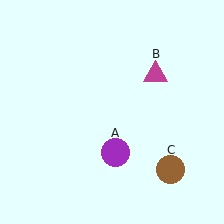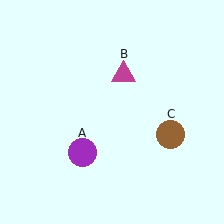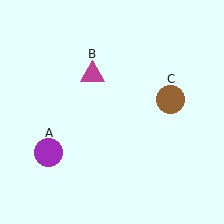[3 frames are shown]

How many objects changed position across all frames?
3 objects changed position: purple circle (object A), magenta triangle (object B), brown circle (object C).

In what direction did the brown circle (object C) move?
The brown circle (object C) moved up.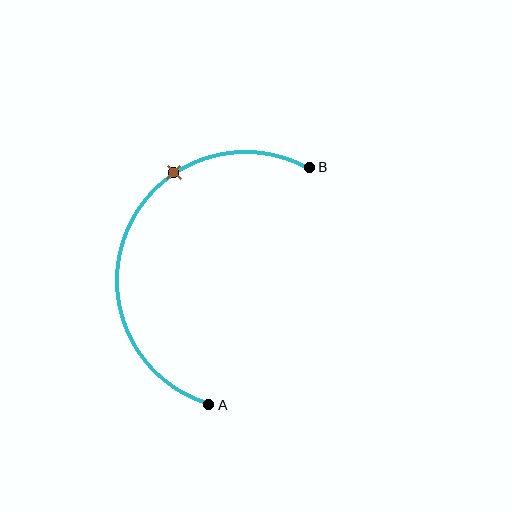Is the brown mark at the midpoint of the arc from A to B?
No. The brown mark lies on the arc but is closer to endpoint B. The arc midpoint would be at the point on the curve equidistant along the arc from both A and B.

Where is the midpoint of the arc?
The arc midpoint is the point on the curve farthest from the straight line joining A and B. It sits to the left of that line.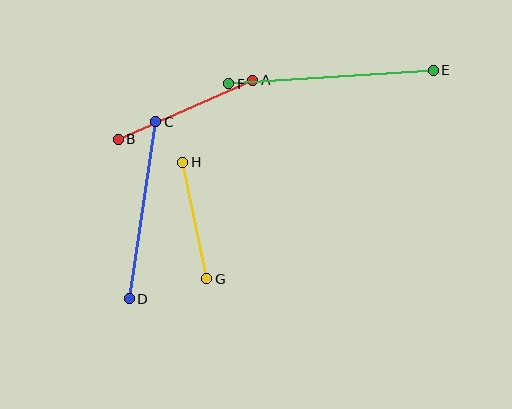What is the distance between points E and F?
The distance is approximately 205 pixels.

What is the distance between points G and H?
The distance is approximately 119 pixels.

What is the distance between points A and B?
The distance is approximately 147 pixels.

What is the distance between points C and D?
The distance is approximately 179 pixels.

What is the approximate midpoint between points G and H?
The midpoint is at approximately (195, 220) pixels.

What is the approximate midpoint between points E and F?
The midpoint is at approximately (331, 77) pixels.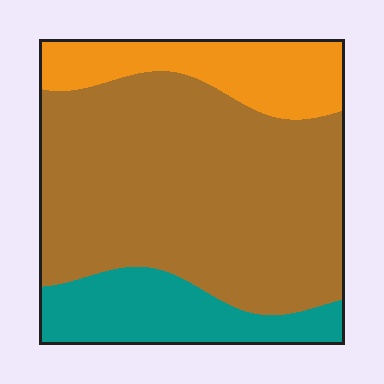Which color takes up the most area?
Brown, at roughly 65%.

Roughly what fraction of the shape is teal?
Teal takes up less than a quarter of the shape.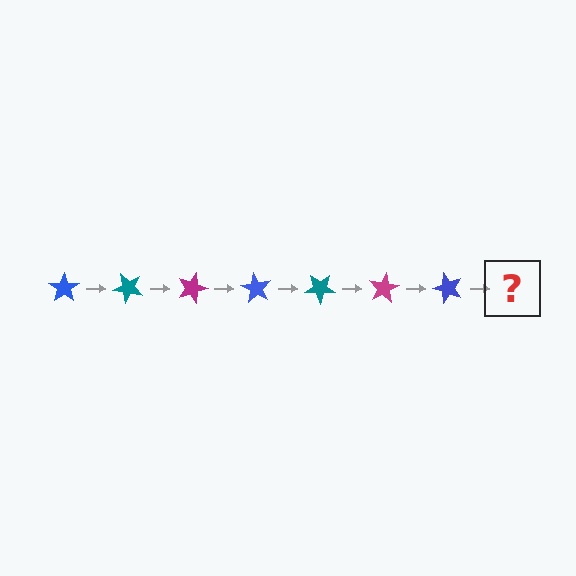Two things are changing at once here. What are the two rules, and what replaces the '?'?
The two rules are that it rotates 45 degrees each step and the color cycles through blue, teal, and magenta. The '?' should be a teal star, rotated 315 degrees from the start.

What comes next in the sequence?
The next element should be a teal star, rotated 315 degrees from the start.